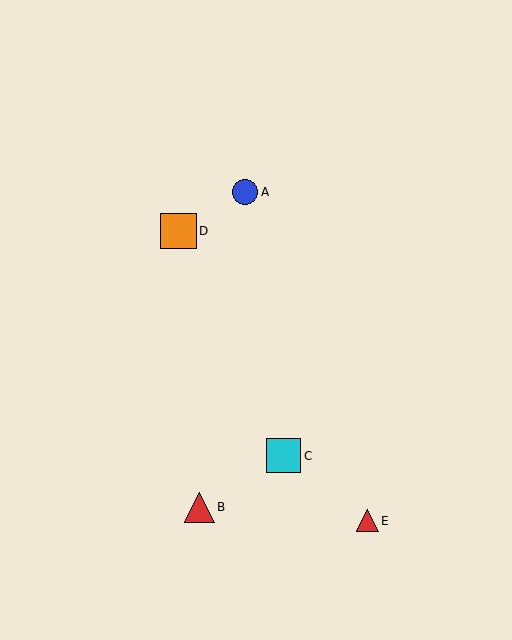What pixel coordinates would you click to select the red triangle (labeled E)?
Click at (367, 521) to select the red triangle E.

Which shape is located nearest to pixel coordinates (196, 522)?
The red triangle (labeled B) at (199, 507) is nearest to that location.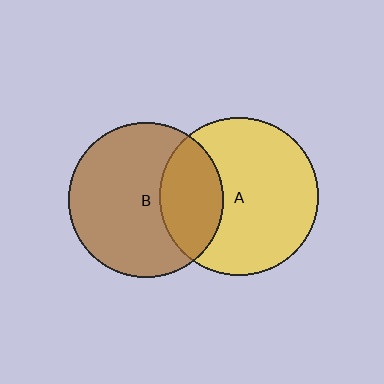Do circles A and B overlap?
Yes.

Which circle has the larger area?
Circle A (yellow).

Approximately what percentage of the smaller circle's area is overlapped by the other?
Approximately 30%.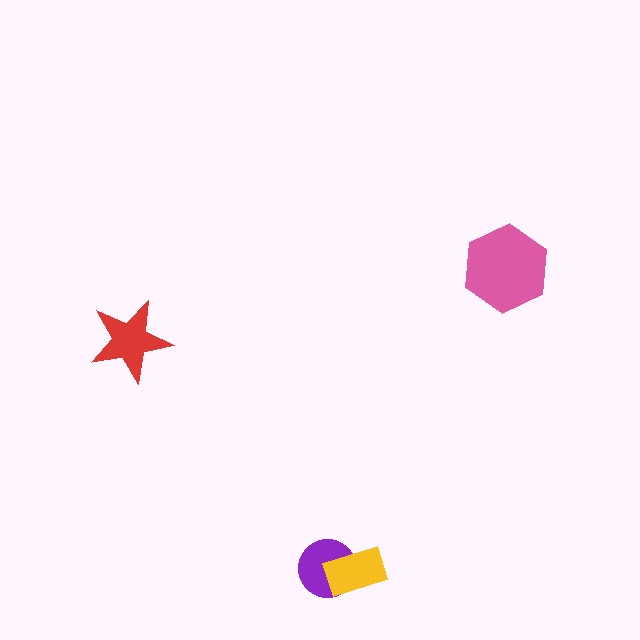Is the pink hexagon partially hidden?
No, no other shape covers it.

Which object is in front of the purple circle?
The yellow rectangle is in front of the purple circle.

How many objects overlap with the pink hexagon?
0 objects overlap with the pink hexagon.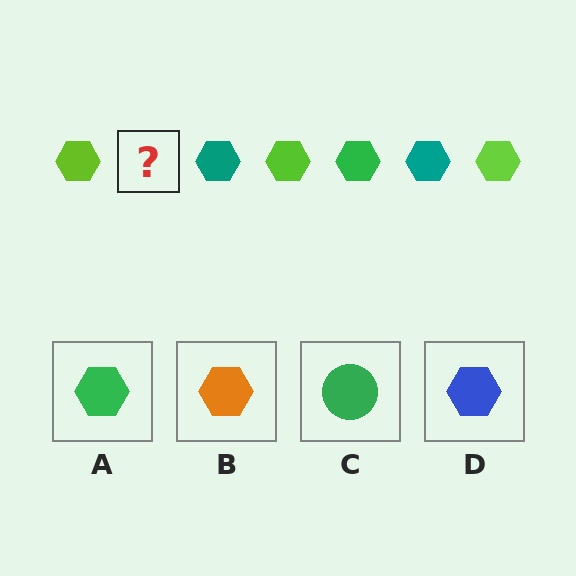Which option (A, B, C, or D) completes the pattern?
A.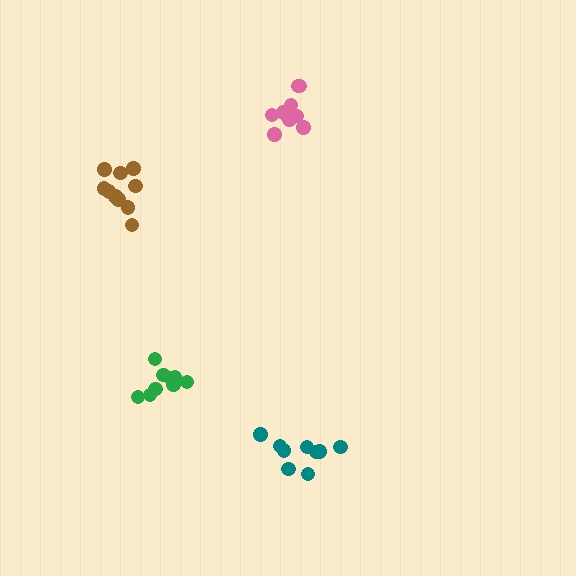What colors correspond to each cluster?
The clusters are colored: brown, teal, pink, green.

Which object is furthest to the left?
The brown cluster is leftmost.